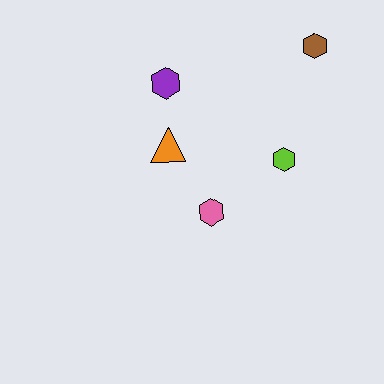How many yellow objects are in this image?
There are no yellow objects.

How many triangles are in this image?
There is 1 triangle.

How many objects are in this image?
There are 5 objects.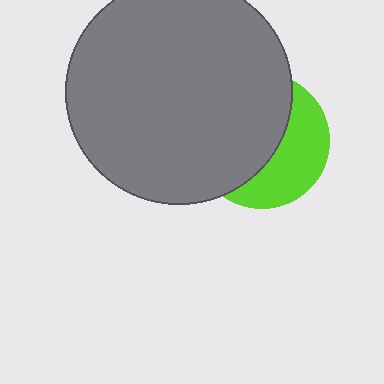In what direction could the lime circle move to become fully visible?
The lime circle could move right. That would shift it out from behind the gray circle entirely.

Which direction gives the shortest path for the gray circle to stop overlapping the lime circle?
Moving left gives the shortest separation.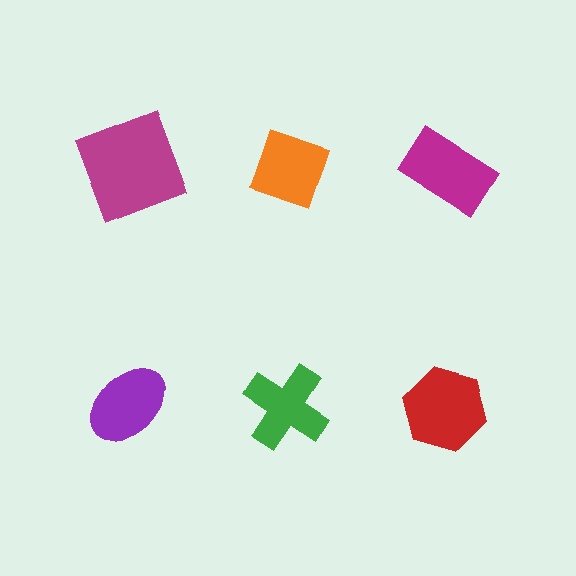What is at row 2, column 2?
A green cross.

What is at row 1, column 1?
A magenta square.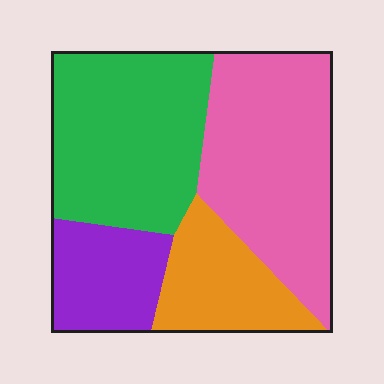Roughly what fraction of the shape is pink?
Pink takes up between a quarter and a half of the shape.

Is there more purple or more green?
Green.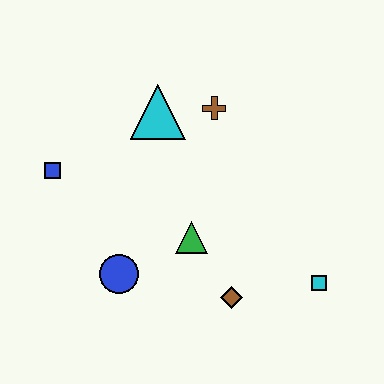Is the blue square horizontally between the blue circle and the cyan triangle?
No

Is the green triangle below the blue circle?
No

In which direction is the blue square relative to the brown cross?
The blue square is to the left of the brown cross.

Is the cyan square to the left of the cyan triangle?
No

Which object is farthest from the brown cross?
The cyan square is farthest from the brown cross.